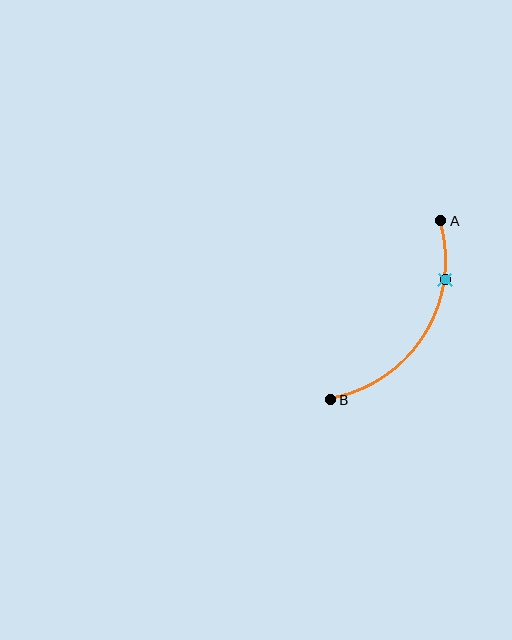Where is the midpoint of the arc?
The arc midpoint is the point on the curve farthest from the straight line joining A and B. It sits to the right of that line.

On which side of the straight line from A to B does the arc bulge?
The arc bulges to the right of the straight line connecting A and B.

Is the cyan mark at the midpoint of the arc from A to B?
No. The cyan mark lies on the arc but is closer to endpoint A. The arc midpoint would be at the point on the curve equidistant along the arc from both A and B.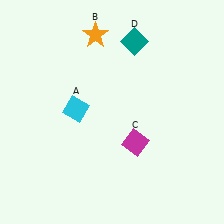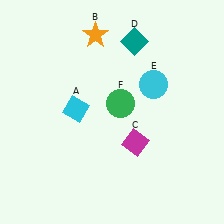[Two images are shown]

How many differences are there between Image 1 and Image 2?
There are 2 differences between the two images.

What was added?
A cyan circle (E), a green circle (F) were added in Image 2.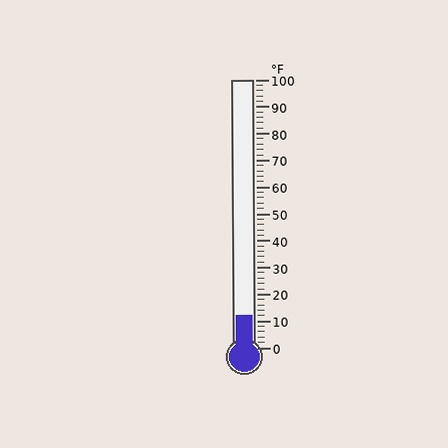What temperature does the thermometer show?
The thermometer shows approximately 12°F.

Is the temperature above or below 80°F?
The temperature is below 80°F.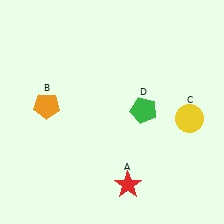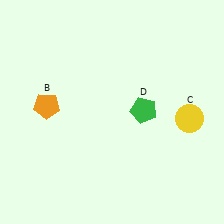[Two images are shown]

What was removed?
The red star (A) was removed in Image 2.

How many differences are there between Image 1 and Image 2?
There is 1 difference between the two images.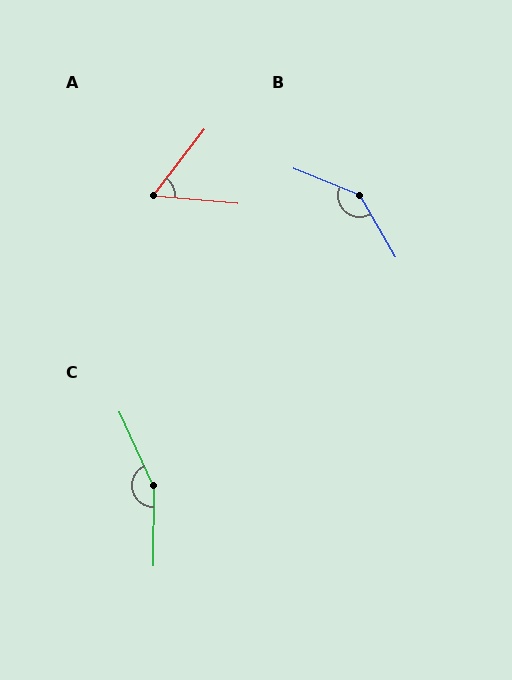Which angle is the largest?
C, at approximately 155 degrees.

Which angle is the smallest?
A, at approximately 57 degrees.